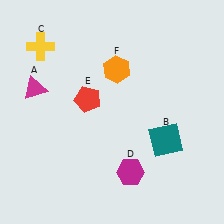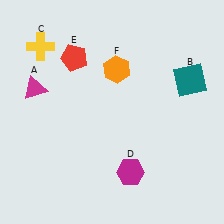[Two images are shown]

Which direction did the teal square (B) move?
The teal square (B) moved up.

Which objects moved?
The objects that moved are: the teal square (B), the red pentagon (E).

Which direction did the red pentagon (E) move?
The red pentagon (E) moved up.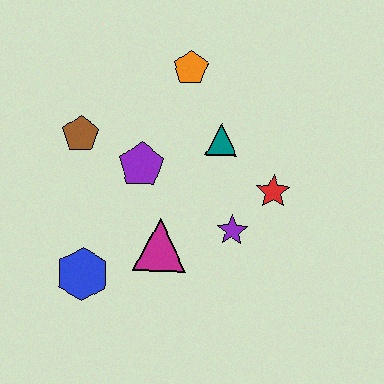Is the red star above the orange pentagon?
No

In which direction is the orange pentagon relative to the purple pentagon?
The orange pentagon is above the purple pentagon.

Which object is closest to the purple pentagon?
The brown pentagon is closest to the purple pentagon.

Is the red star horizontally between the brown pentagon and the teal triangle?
No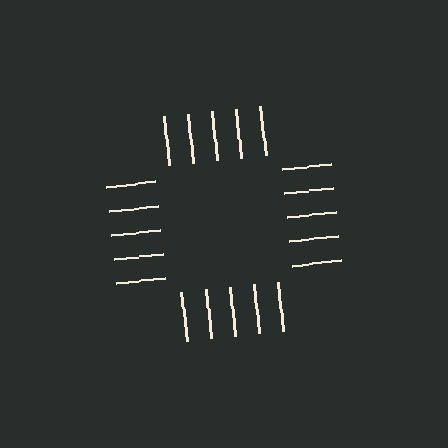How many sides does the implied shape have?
4 sides — the line-ends trace a square.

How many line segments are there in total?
20 — 5 along each of the 4 edges.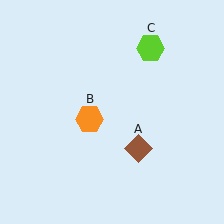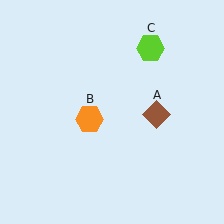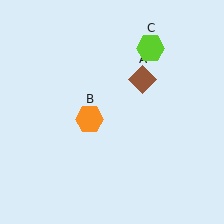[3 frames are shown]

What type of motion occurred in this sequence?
The brown diamond (object A) rotated counterclockwise around the center of the scene.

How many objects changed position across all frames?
1 object changed position: brown diamond (object A).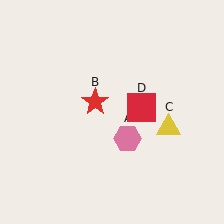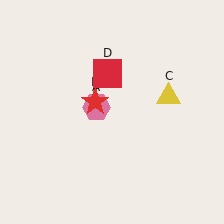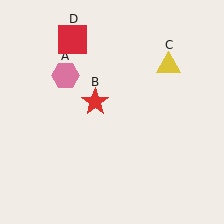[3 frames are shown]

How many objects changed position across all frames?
3 objects changed position: pink hexagon (object A), yellow triangle (object C), red square (object D).